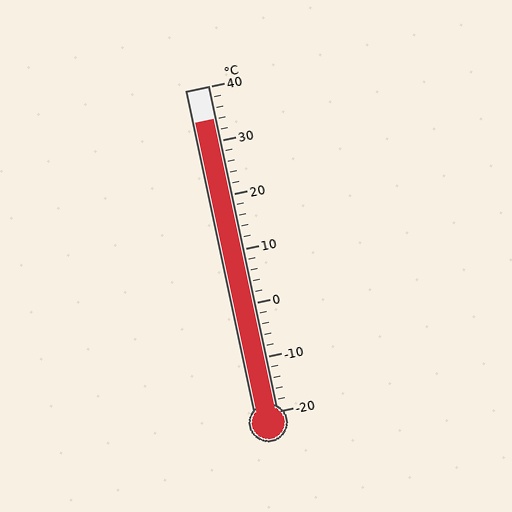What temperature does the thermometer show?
The thermometer shows approximately 34°C.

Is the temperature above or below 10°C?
The temperature is above 10°C.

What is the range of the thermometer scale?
The thermometer scale ranges from -20°C to 40°C.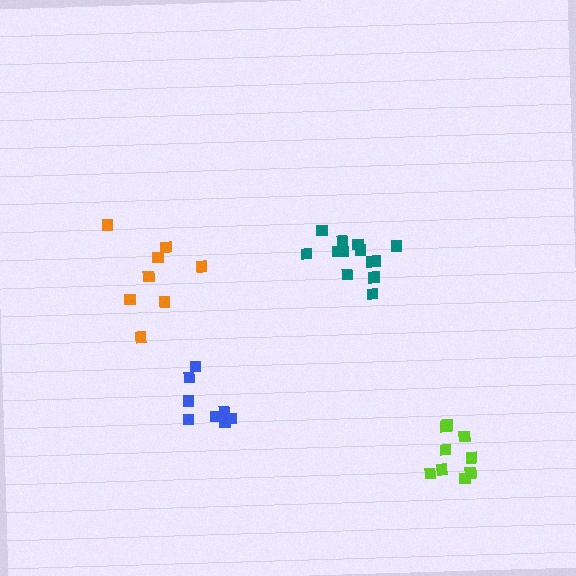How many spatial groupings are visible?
There are 4 spatial groupings.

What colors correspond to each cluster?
The clusters are colored: teal, lime, blue, orange.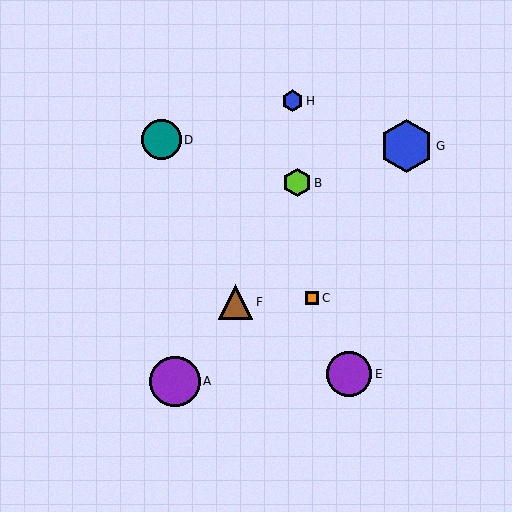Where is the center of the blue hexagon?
The center of the blue hexagon is at (293, 101).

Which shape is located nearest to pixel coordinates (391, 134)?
The blue hexagon (labeled G) at (406, 146) is nearest to that location.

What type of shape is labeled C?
Shape C is an orange square.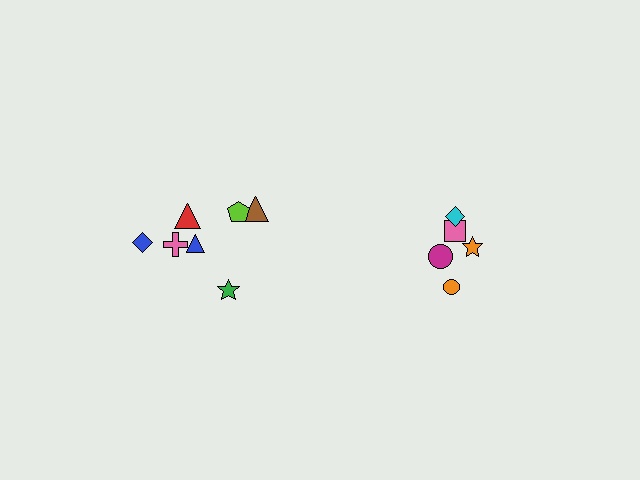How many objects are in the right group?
There are 5 objects.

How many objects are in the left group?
There are 7 objects.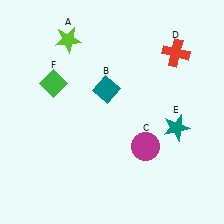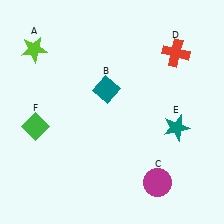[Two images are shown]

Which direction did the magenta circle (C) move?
The magenta circle (C) moved down.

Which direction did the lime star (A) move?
The lime star (A) moved left.